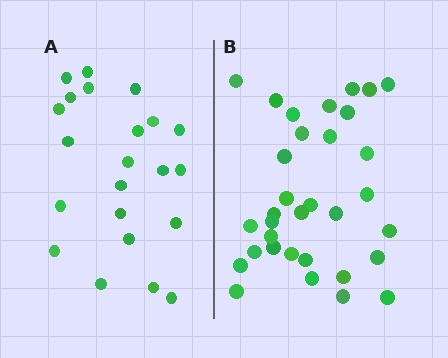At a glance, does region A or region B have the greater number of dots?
Region B (the right region) has more dots.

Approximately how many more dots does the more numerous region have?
Region B has roughly 12 or so more dots than region A.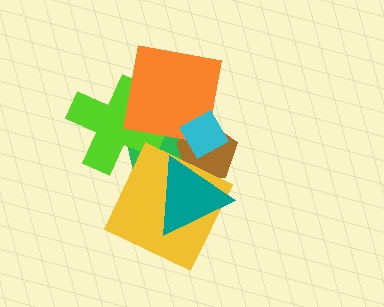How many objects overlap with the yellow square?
3 objects overlap with the yellow square.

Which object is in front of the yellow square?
The teal triangle is in front of the yellow square.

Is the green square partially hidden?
Yes, it is partially covered by another shape.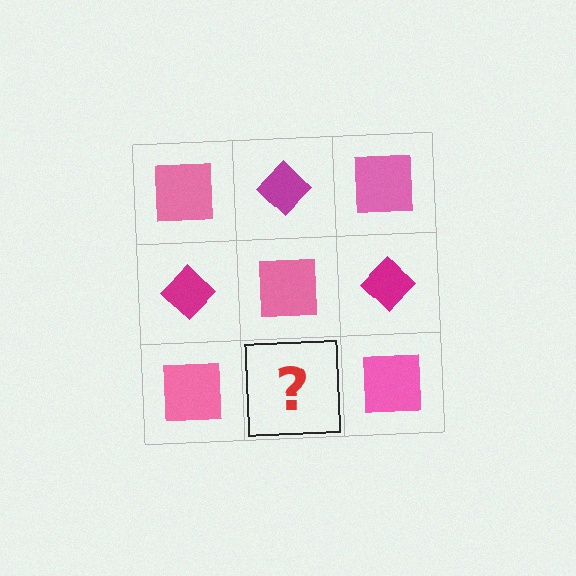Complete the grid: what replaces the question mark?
The question mark should be replaced with a magenta diamond.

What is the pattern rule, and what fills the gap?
The rule is that it alternates pink square and magenta diamond in a checkerboard pattern. The gap should be filled with a magenta diamond.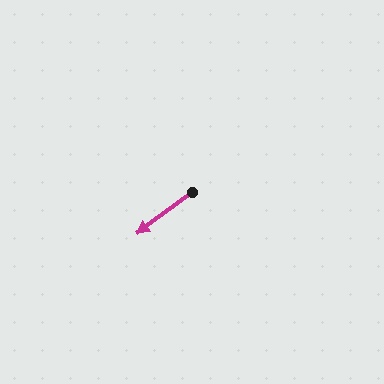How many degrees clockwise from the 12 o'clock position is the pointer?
Approximately 234 degrees.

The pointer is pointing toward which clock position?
Roughly 8 o'clock.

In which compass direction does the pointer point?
Southwest.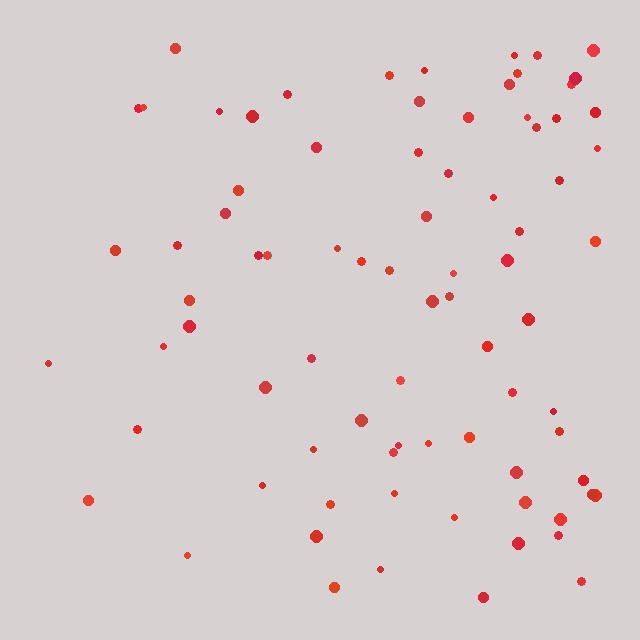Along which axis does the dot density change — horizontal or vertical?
Horizontal.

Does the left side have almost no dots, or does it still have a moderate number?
Still a moderate number, just noticeably fewer than the right.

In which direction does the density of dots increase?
From left to right, with the right side densest.